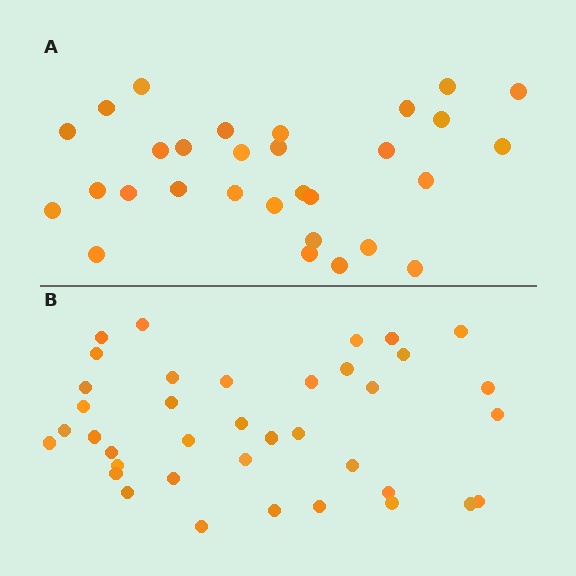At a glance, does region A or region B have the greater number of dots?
Region B (the bottom region) has more dots.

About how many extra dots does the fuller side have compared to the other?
Region B has roughly 8 or so more dots than region A.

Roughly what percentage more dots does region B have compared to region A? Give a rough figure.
About 25% more.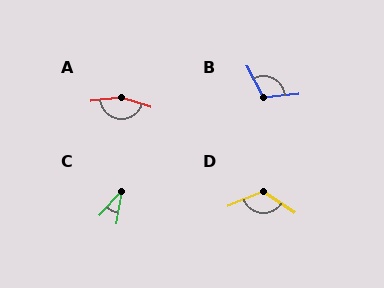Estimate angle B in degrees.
Approximately 112 degrees.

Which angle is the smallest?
C, at approximately 32 degrees.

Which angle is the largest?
A, at approximately 156 degrees.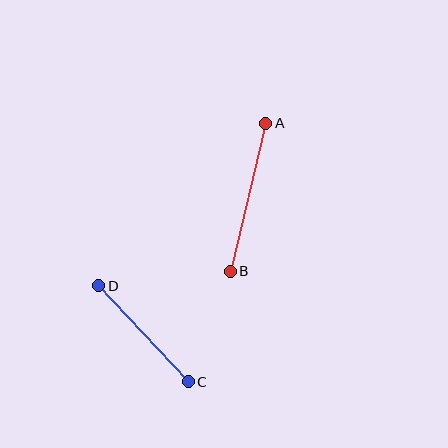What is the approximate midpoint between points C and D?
The midpoint is at approximately (143, 334) pixels.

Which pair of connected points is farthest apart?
Points A and B are farthest apart.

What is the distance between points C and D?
The distance is approximately 131 pixels.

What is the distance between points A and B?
The distance is approximately 153 pixels.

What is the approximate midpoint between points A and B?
The midpoint is at approximately (248, 197) pixels.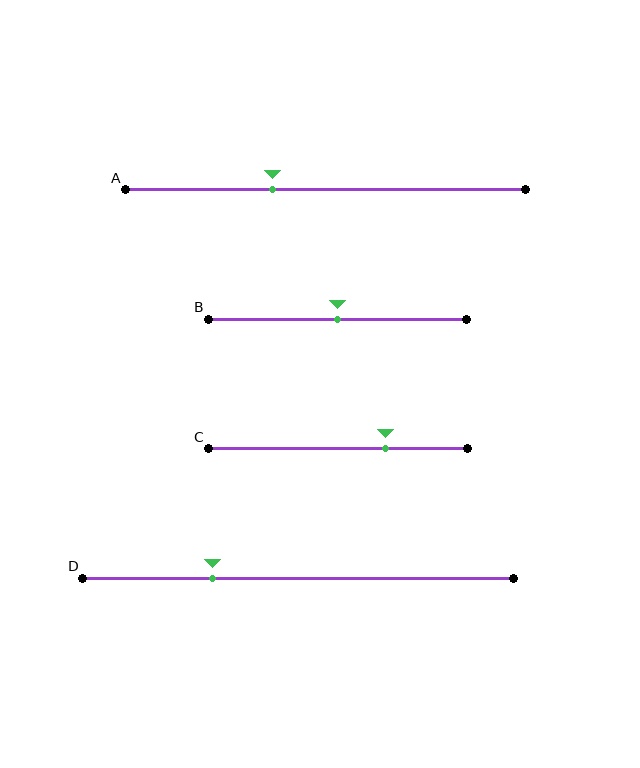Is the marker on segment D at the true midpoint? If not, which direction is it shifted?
No, the marker on segment D is shifted to the left by about 20% of the segment length.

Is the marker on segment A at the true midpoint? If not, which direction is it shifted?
No, the marker on segment A is shifted to the left by about 13% of the segment length.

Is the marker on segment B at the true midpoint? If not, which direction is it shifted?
Yes, the marker on segment B is at the true midpoint.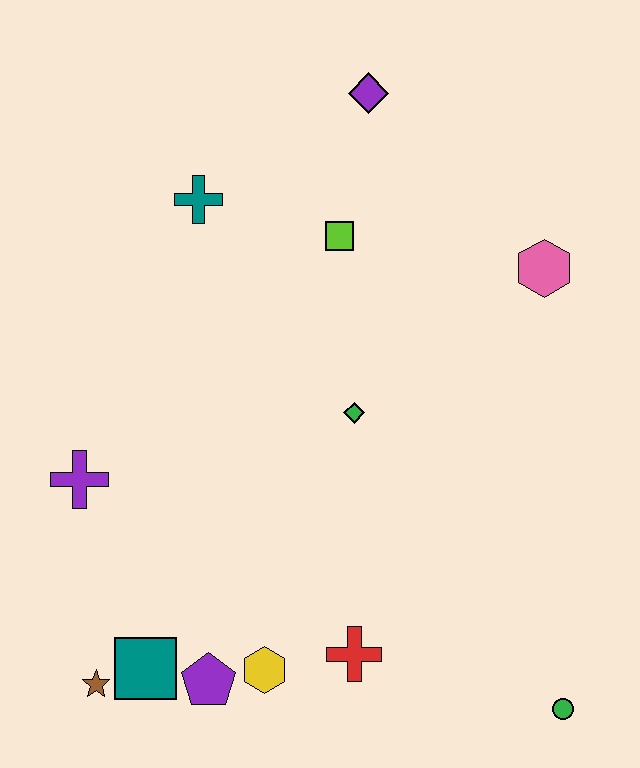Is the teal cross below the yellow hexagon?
No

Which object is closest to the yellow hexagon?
The purple pentagon is closest to the yellow hexagon.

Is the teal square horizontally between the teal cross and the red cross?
No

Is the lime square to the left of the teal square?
No